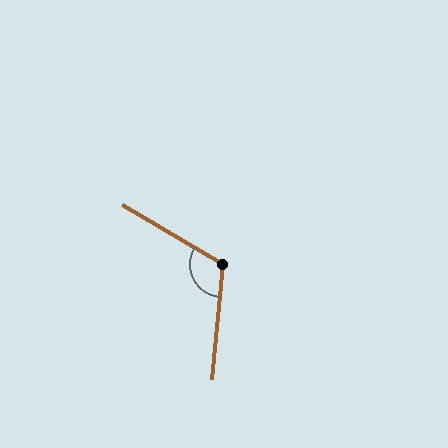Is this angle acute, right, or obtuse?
It is obtuse.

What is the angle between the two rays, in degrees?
Approximately 115 degrees.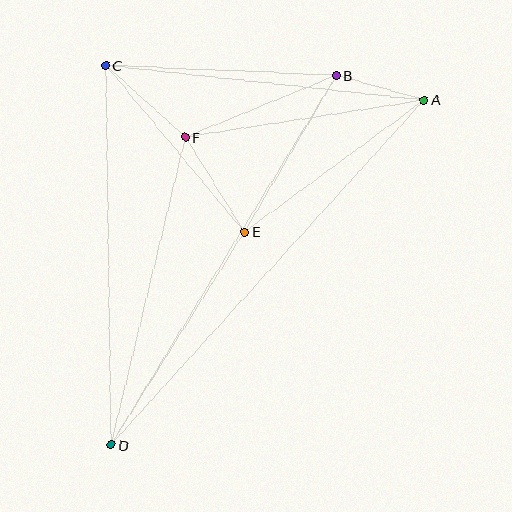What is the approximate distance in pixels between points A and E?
The distance between A and E is approximately 223 pixels.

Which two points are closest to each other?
Points A and B are closest to each other.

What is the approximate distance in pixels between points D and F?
The distance between D and F is approximately 317 pixels.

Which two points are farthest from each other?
Points A and D are farthest from each other.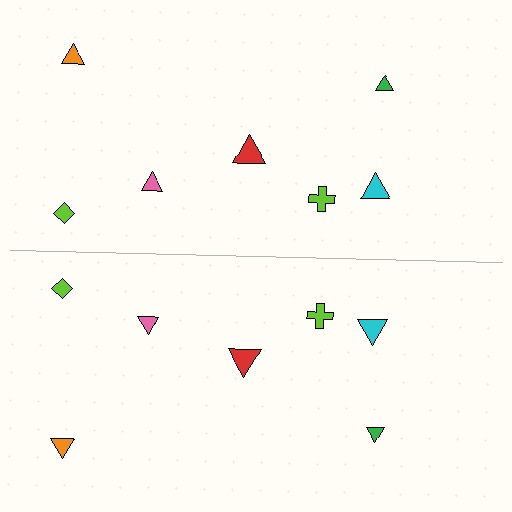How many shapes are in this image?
There are 14 shapes in this image.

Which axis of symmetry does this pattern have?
The pattern has a horizontal axis of symmetry running through the center of the image.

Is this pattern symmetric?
Yes, this pattern has bilateral (reflection) symmetry.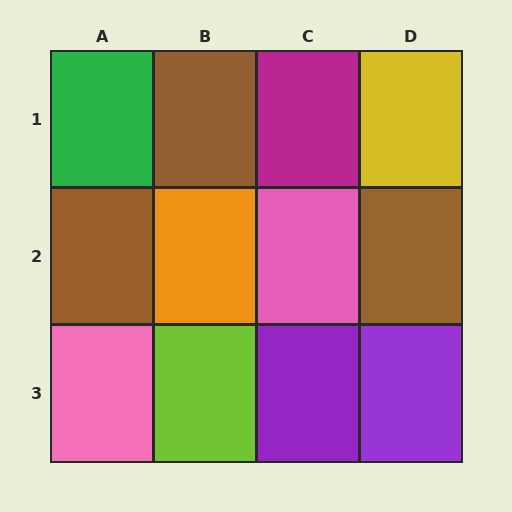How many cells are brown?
3 cells are brown.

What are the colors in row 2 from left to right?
Brown, orange, pink, brown.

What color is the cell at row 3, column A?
Pink.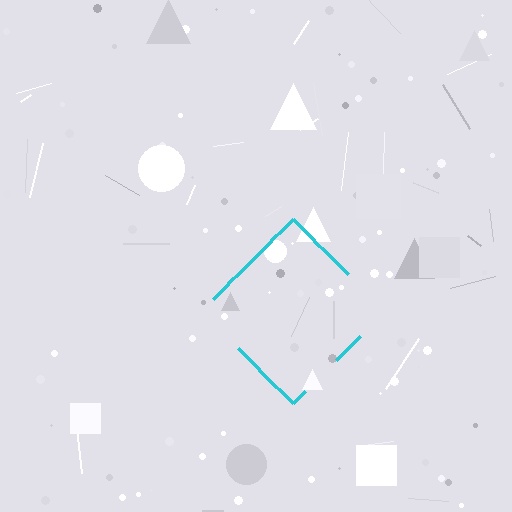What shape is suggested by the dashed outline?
The dashed outline suggests a diamond.